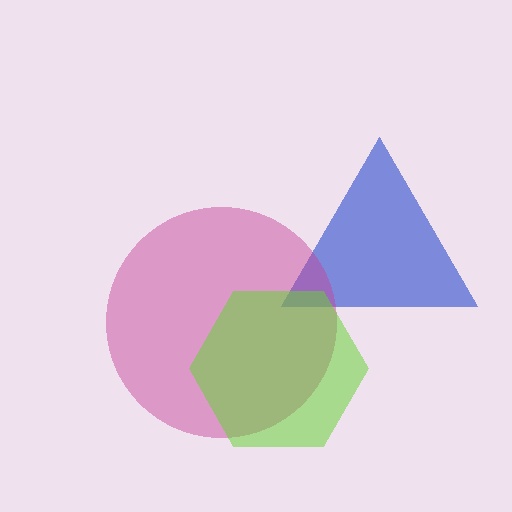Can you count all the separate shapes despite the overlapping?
Yes, there are 3 separate shapes.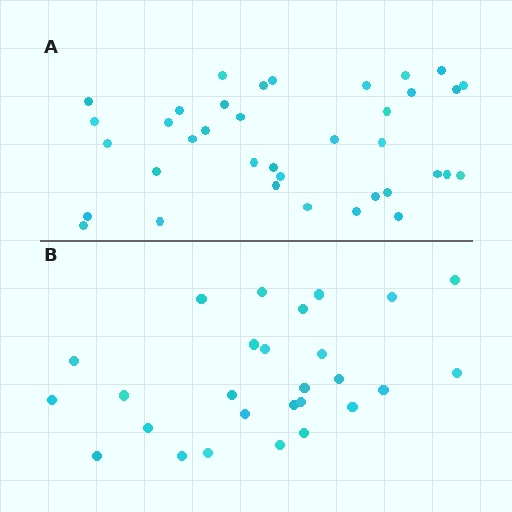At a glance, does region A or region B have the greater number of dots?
Region A (the top region) has more dots.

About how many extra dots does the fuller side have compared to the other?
Region A has roughly 10 or so more dots than region B.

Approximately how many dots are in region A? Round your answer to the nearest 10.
About 40 dots. (The exact count is 37, which rounds to 40.)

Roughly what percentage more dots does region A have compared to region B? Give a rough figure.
About 35% more.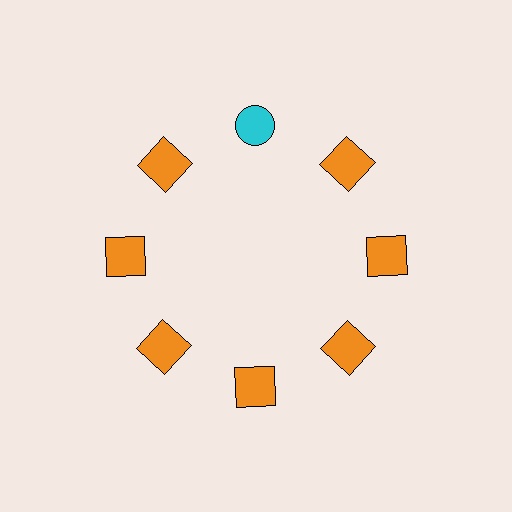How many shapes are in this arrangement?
There are 8 shapes arranged in a ring pattern.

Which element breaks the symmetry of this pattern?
The cyan circle at roughly the 12 o'clock position breaks the symmetry. All other shapes are orange squares.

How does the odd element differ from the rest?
It differs in both color (cyan instead of orange) and shape (circle instead of square).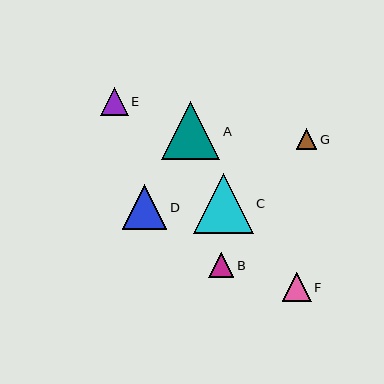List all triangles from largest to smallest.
From largest to smallest: C, A, D, F, E, B, G.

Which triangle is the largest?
Triangle C is the largest with a size of approximately 60 pixels.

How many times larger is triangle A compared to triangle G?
Triangle A is approximately 2.9 times the size of triangle G.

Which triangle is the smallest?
Triangle G is the smallest with a size of approximately 20 pixels.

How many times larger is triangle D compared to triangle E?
Triangle D is approximately 1.6 times the size of triangle E.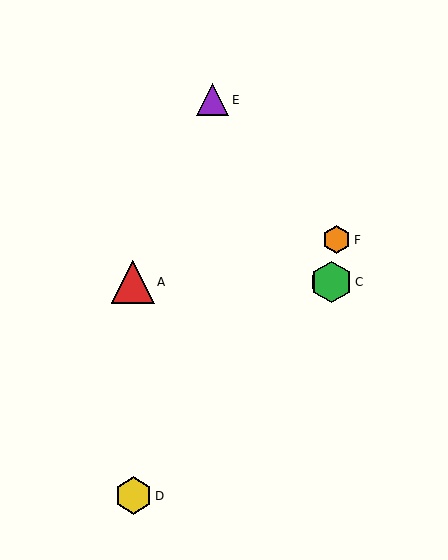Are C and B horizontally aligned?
Yes, both are at y≈282.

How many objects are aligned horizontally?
3 objects (A, B, C) are aligned horizontally.